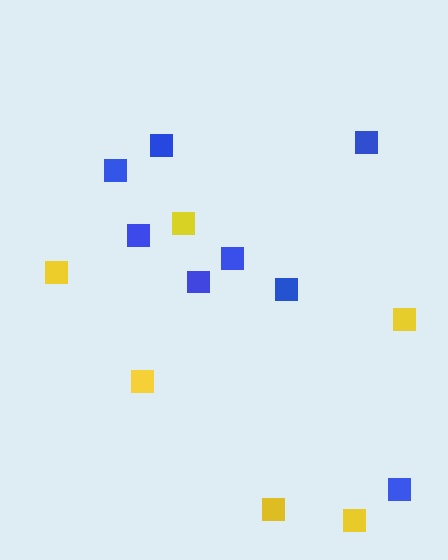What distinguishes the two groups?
There are 2 groups: one group of yellow squares (6) and one group of blue squares (8).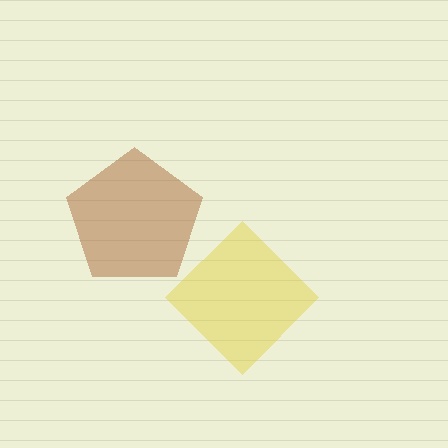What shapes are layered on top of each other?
The layered shapes are: a yellow diamond, a brown pentagon.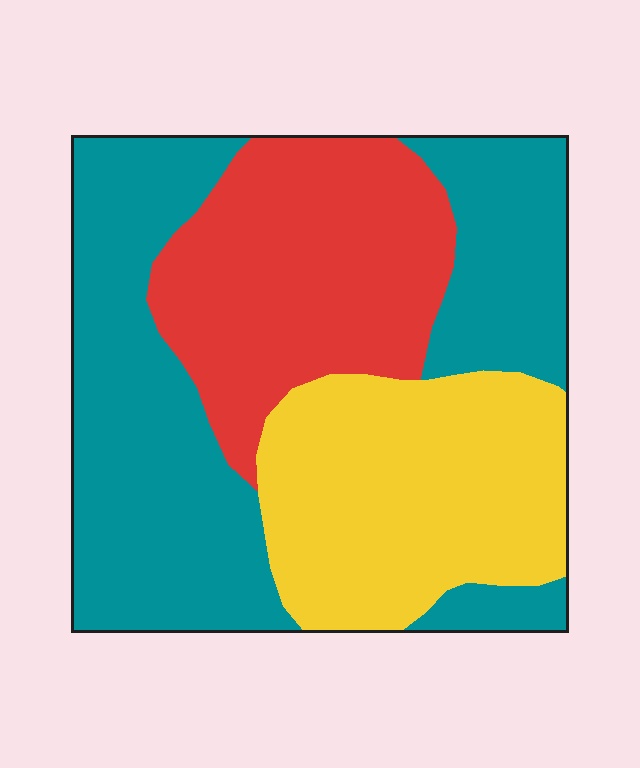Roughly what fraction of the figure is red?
Red takes up about one quarter (1/4) of the figure.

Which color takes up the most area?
Teal, at roughly 45%.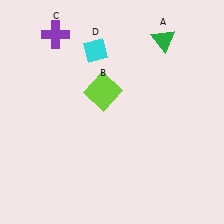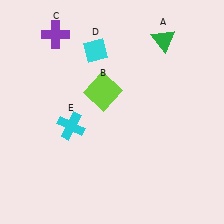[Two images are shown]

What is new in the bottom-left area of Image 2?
A cyan cross (E) was added in the bottom-left area of Image 2.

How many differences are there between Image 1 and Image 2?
There is 1 difference between the two images.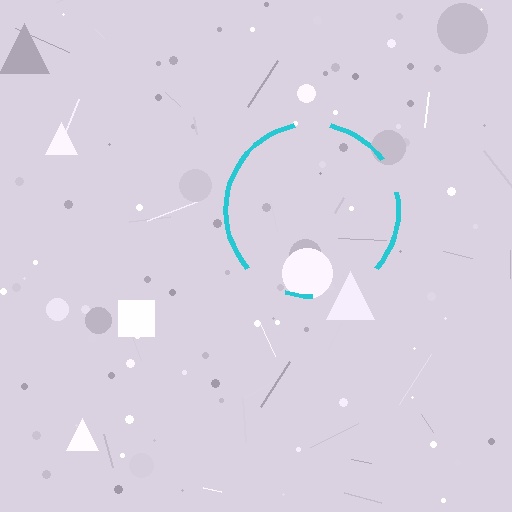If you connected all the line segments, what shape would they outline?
They would outline a circle.